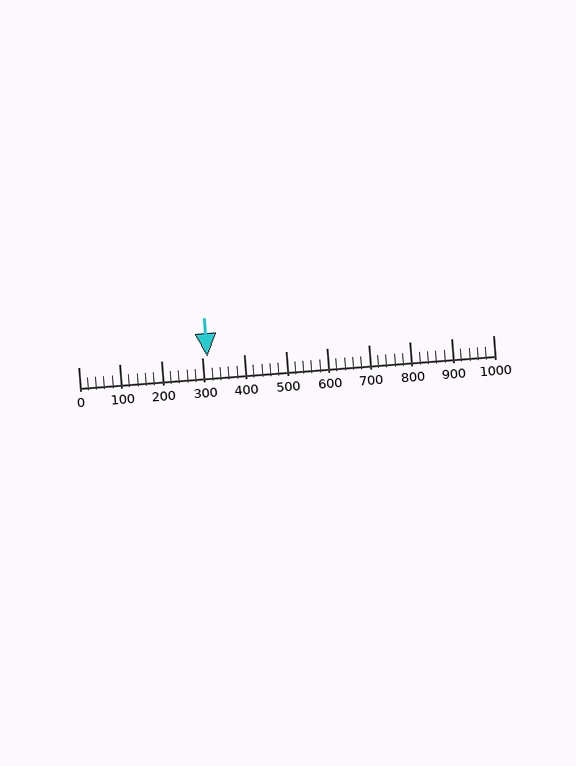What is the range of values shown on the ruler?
The ruler shows values from 0 to 1000.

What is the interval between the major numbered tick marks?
The major tick marks are spaced 100 units apart.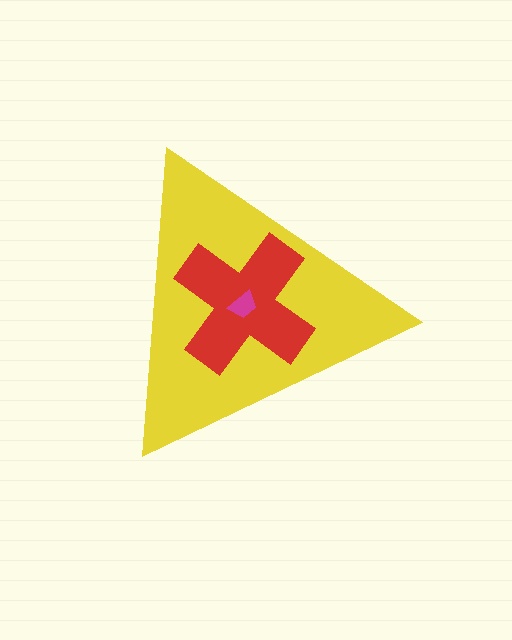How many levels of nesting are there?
3.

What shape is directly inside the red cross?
The magenta trapezoid.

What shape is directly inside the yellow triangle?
The red cross.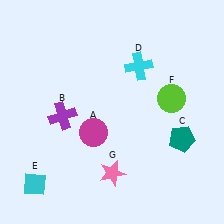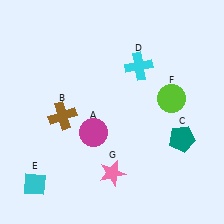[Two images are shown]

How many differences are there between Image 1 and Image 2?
There is 1 difference between the two images.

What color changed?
The cross (B) changed from purple in Image 1 to brown in Image 2.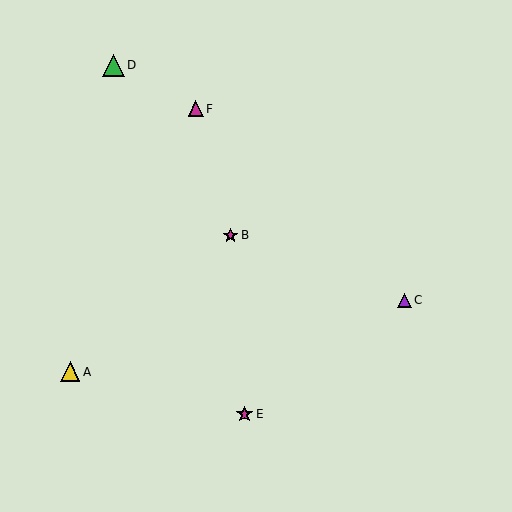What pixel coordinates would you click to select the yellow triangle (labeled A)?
Click at (70, 372) to select the yellow triangle A.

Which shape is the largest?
The green triangle (labeled D) is the largest.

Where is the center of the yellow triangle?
The center of the yellow triangle is at (70, 372).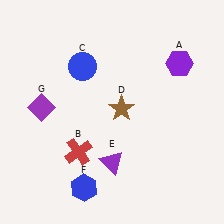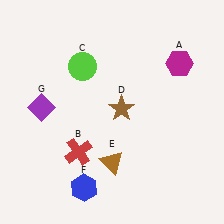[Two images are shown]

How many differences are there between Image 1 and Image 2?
There are 3 differences between the two images.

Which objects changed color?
A changed from purple to magenta. C changed from blue to lime. E changed from purple to brown.